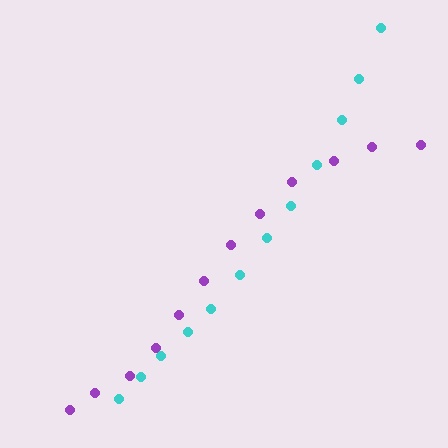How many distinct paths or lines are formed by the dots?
There are 2 distinct paths.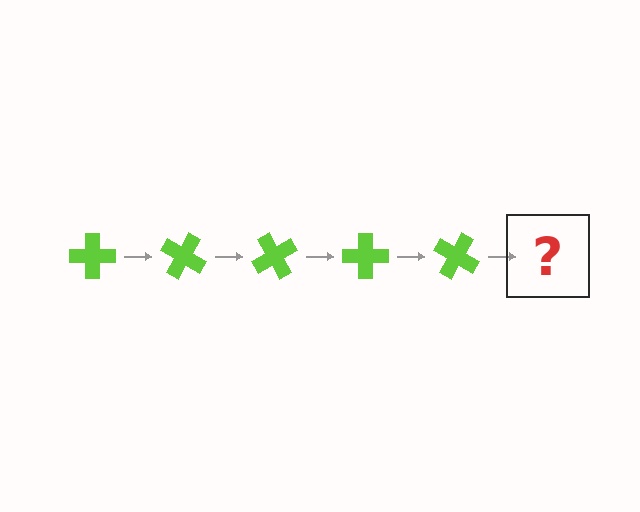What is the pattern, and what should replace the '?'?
The pattern is that the cross rotates 30 degrees each step. The '?' should be a lime cross rotated 150 degrees.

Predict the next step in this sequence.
The next step is a lime cross rotated 150 degrees.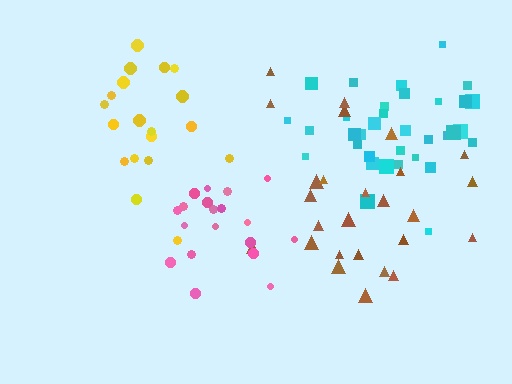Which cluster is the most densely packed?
Cyan.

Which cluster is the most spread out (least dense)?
Brown.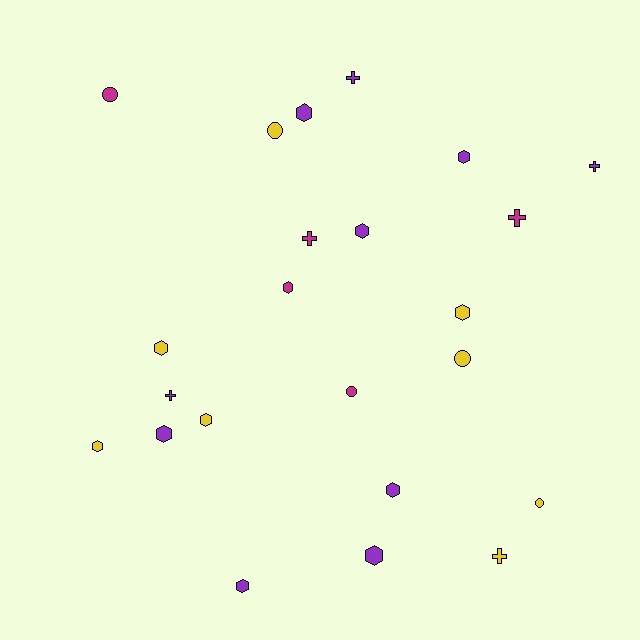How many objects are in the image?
There are 23 objects.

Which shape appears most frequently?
Hexagon, with 12 objects.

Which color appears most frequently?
Purple, with 10 objects.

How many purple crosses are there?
There are 3 purple crosses.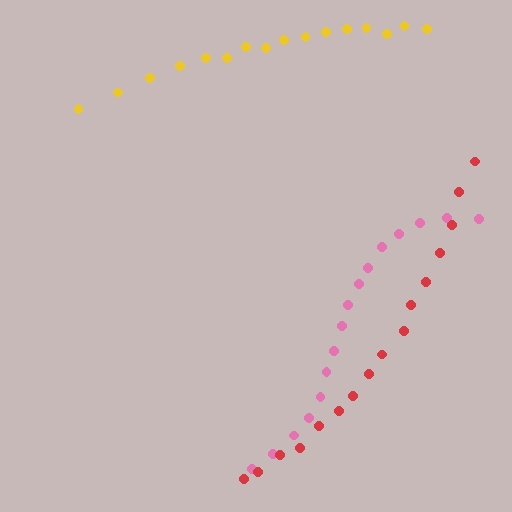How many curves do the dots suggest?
There are 3 distinct paths.